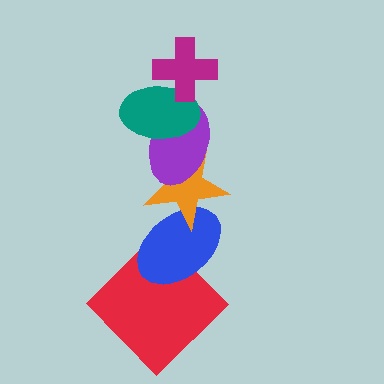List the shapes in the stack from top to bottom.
From top to bottom: the magenta cross, the teal ellipse, the purple ellipse, the orange star, the blue ellipse, the red diamond.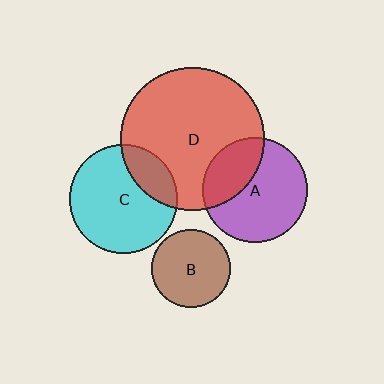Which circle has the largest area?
Circle D (red).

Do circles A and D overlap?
Yes.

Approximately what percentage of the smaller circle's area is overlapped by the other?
Approximately 30%.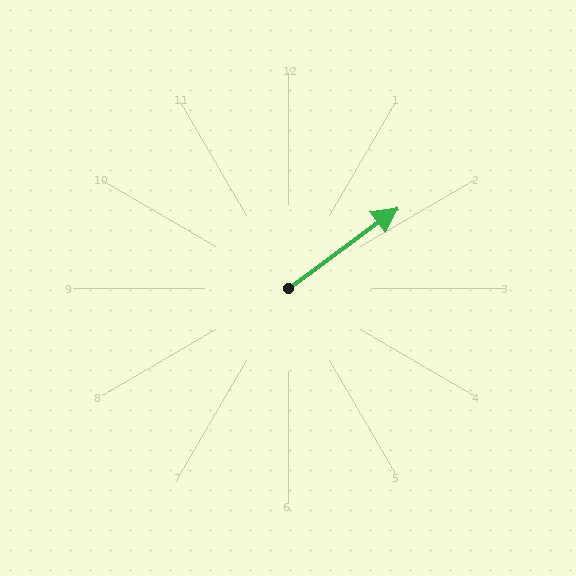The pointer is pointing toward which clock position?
Roughly 2 o'clock.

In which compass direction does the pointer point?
Northeast.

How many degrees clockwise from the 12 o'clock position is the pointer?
Approximately 54 degrees.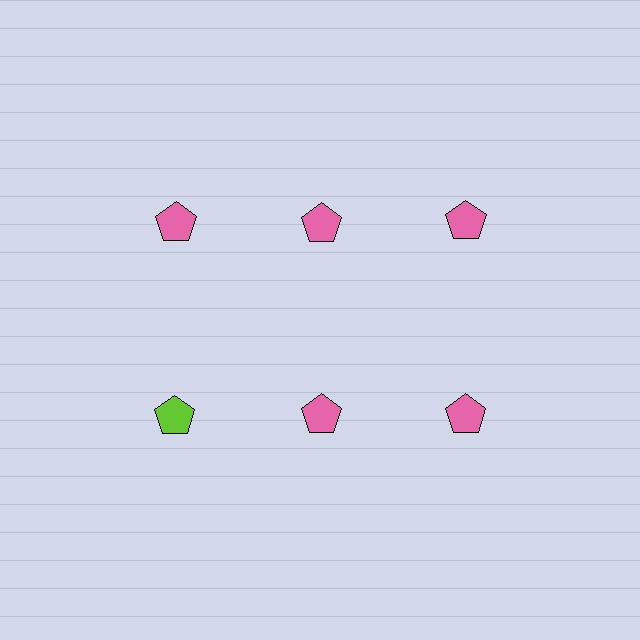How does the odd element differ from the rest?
It has a different color: lime instead of pink.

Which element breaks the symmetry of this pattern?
The lime pentagon in the second row, leftmost column breaks the symmetry. All other shapes are pink pentagons.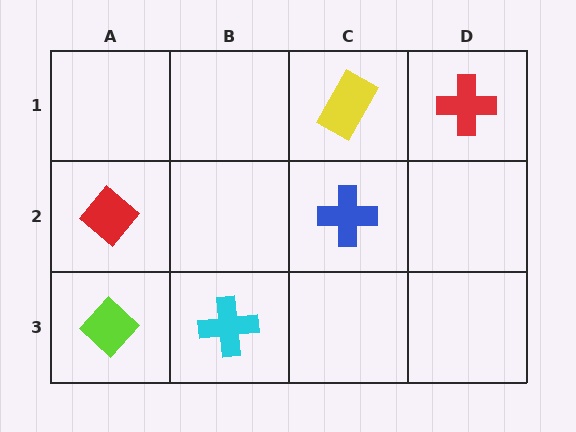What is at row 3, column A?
A lime diamond.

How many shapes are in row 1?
2 shapes.